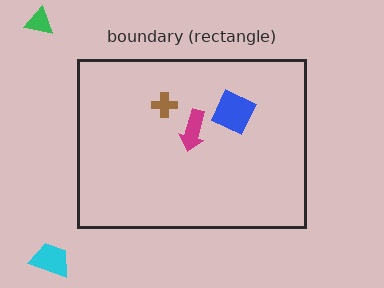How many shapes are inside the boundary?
3 inside, 2 outside.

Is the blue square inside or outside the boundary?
Inside.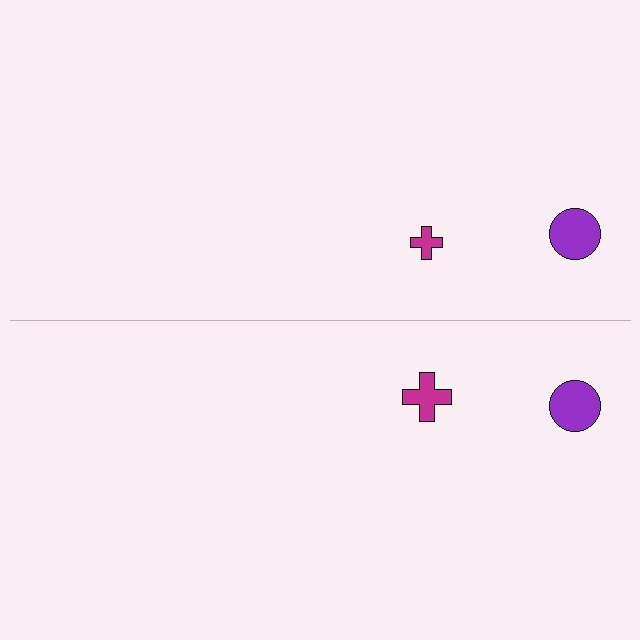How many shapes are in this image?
There are 4 shapes in this image.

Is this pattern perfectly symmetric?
No, the pattern is not perfectly symmetric. The magenta cross on the bottom side has a different size than its mirror counterpart.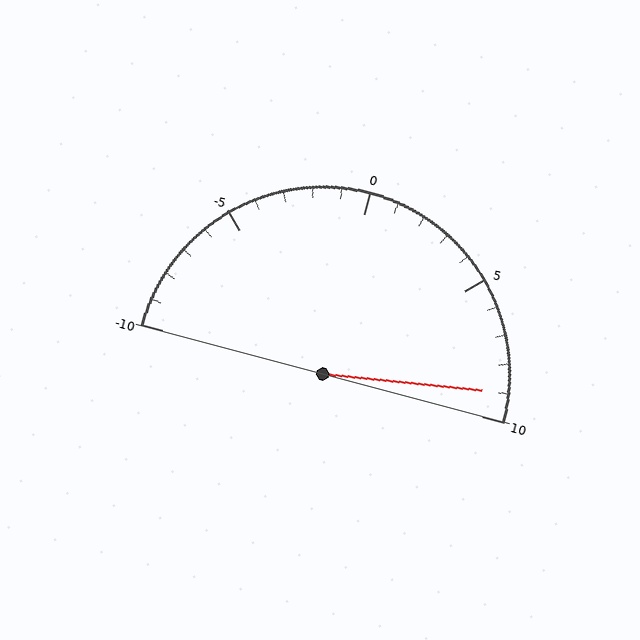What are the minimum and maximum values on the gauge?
The gauge ranges from -10 to 10.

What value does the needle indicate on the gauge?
The needle indicates approximately 9.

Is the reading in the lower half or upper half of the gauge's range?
The reading is in the upper half of the range (-10 to 10).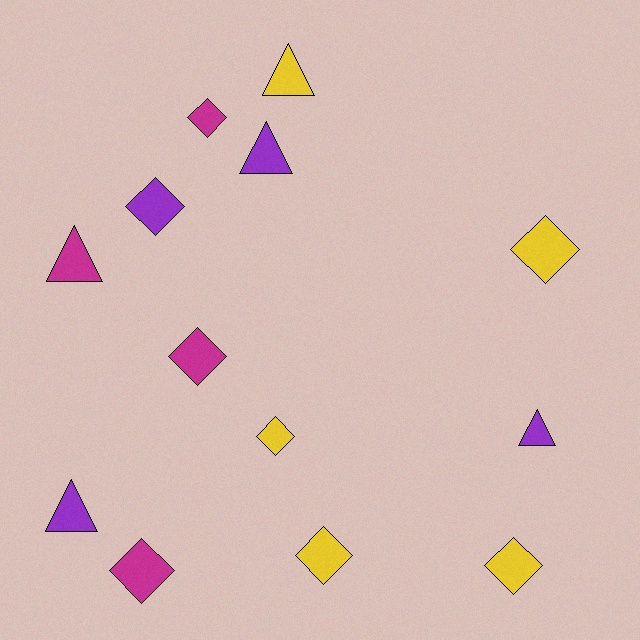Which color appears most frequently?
Yellow, with 5 objects.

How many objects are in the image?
There are 13 objects.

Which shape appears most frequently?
Diamond, with 8 objects.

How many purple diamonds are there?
There is 1 purple diamond.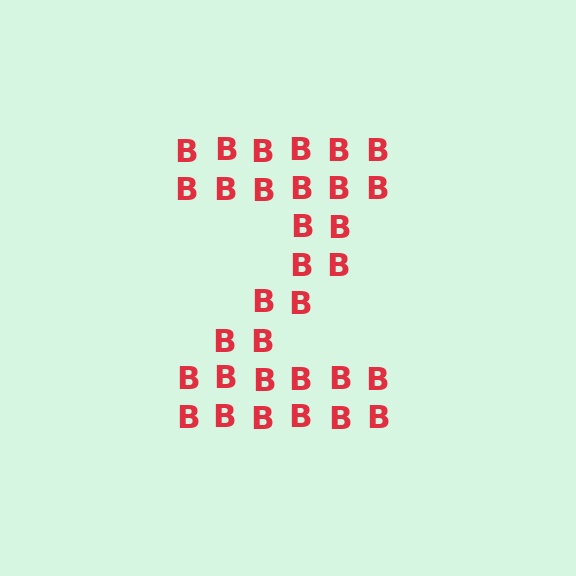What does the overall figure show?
The overall figure shows the letter Z.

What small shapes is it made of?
It is made of small letter B's.